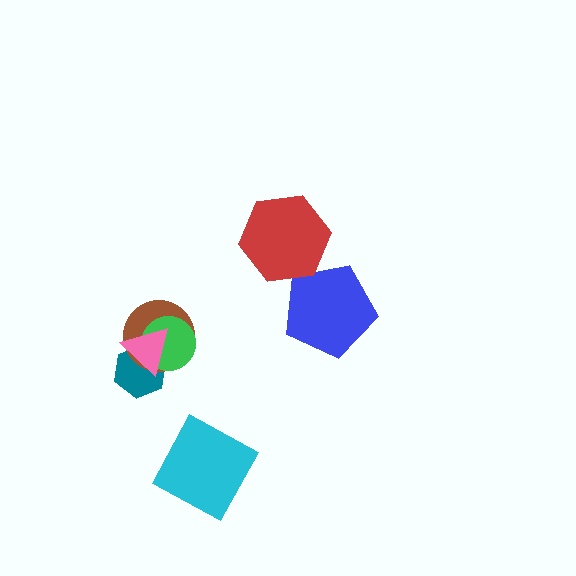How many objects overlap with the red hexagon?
1 object overlaps with the red hexagon.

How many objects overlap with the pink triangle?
3 objects overlap with the pink triangle.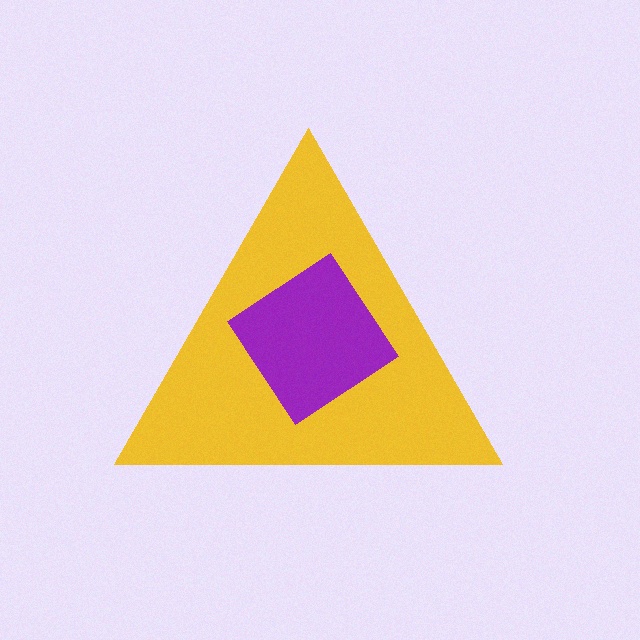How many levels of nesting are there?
2.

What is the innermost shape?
The purple diamond.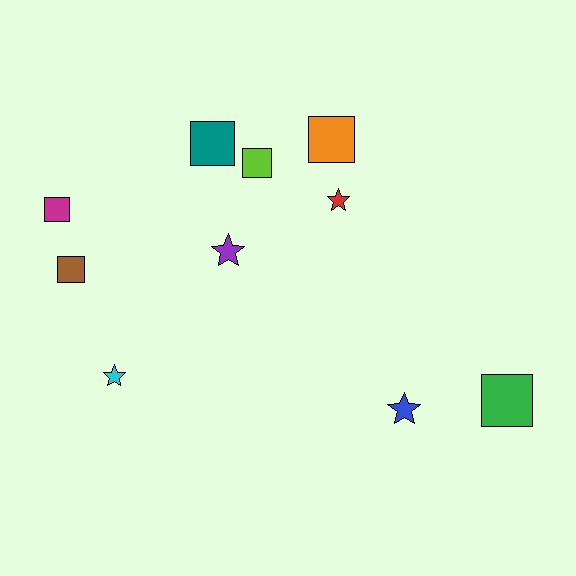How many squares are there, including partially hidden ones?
There are 6 squares.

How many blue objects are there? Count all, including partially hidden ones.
There is 1 blue object.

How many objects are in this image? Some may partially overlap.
There are 10 objects.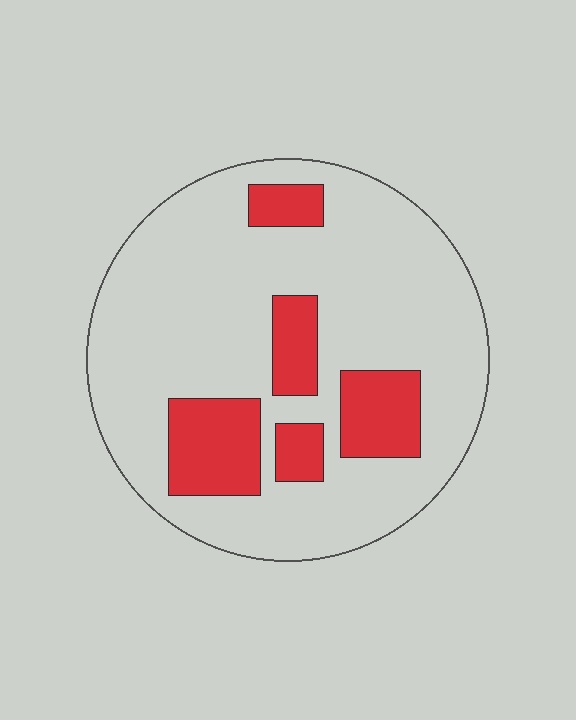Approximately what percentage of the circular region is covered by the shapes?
Approximately 20%.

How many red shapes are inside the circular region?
5.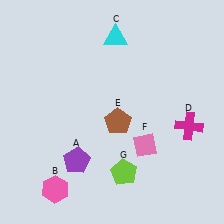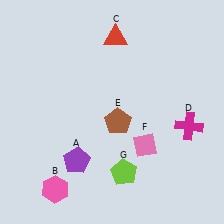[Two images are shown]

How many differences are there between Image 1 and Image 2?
There is 1 difference between the two images.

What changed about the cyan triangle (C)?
In Image 1, C is cyan. In Image 2, it changed to red.